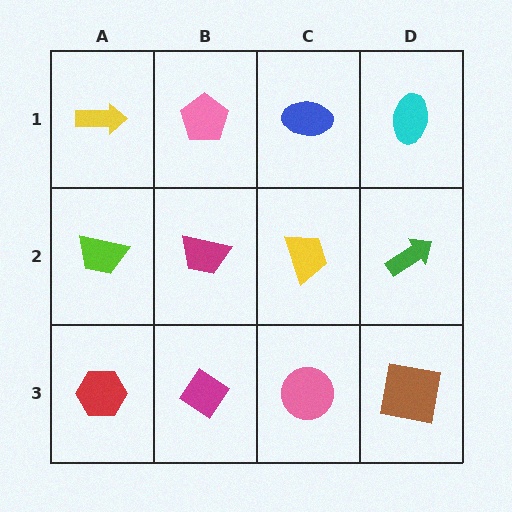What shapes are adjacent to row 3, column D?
A green arrow (row 2, column D), a pink circle (row 3, column C).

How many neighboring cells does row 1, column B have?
3.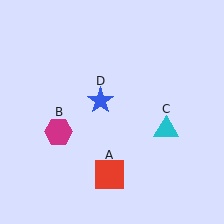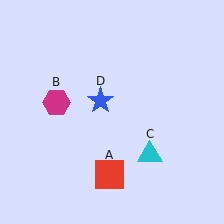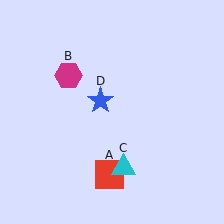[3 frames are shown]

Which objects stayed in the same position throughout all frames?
Red square (object A) and blue star (object D) remained stationary.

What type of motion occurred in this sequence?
The magenta hexagon (object B), cyan triangle (object C) rotated clockwise around the center of the scene.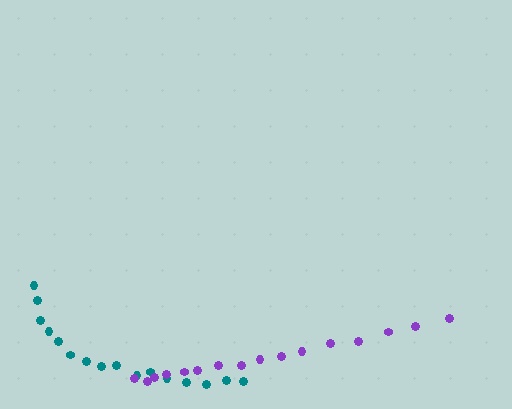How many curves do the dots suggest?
There are 2 distinct paths.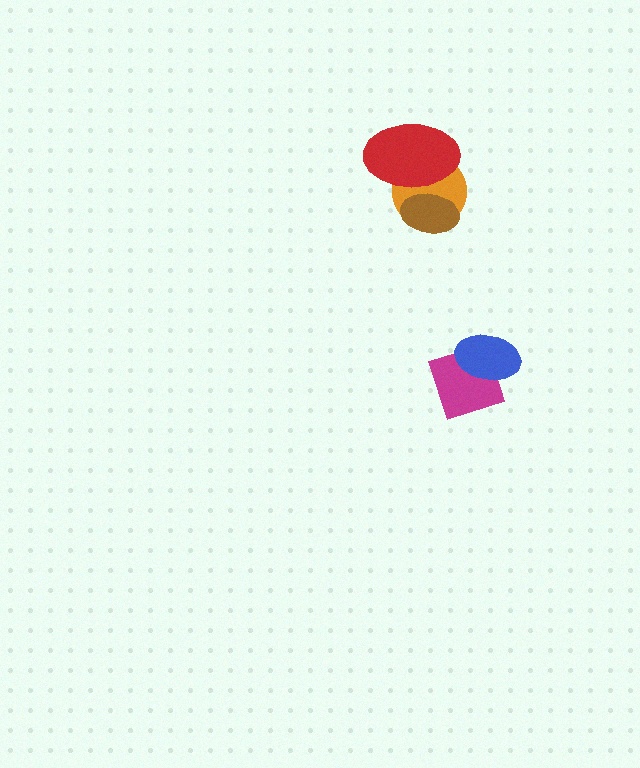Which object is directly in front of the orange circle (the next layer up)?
The red ellipse is directly in front of the orange circle.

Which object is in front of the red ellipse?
The brown ellipse is in front of the red ellipse.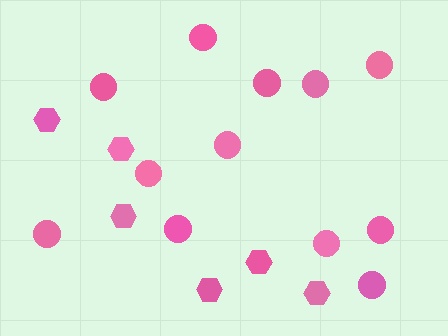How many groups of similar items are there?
There are 2 groups: one group of hexagons (6) and one group of circles (12).